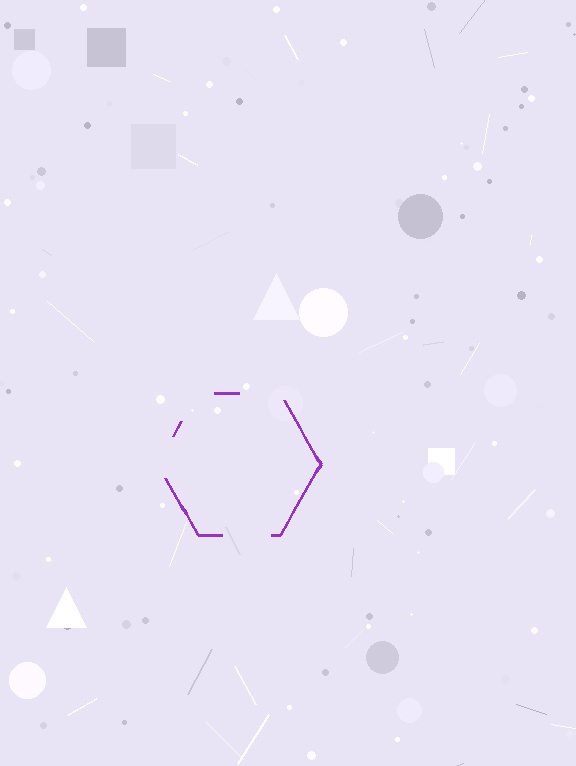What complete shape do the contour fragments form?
The contour fragments form a hexagon.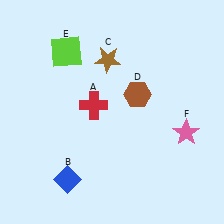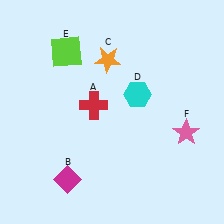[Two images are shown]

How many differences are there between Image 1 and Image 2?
There are 3 differences between the two images.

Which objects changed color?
B changed from blue to magenta. C changed from brown to orange. D changed from brown to cyan.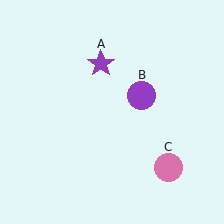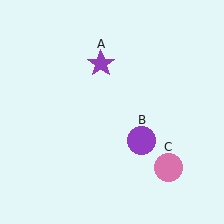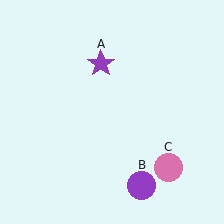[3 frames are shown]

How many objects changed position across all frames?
1 object changed position: purple circle (object B).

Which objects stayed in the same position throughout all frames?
Purple star (object A) and pink circle (object C) remained stationary.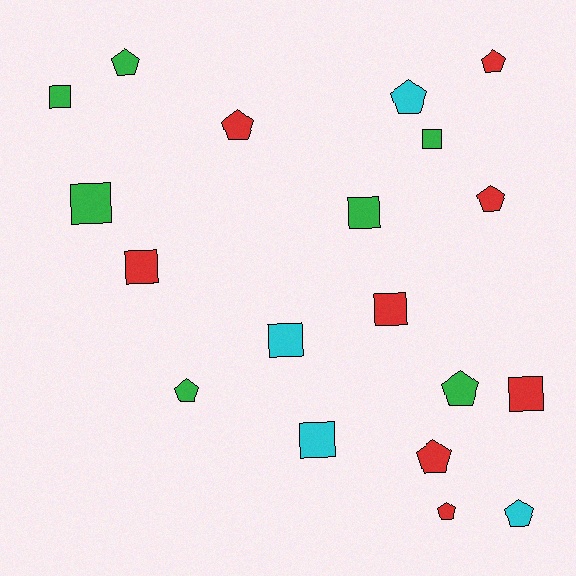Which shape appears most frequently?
Pentagon, with 10 objects.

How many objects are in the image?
There are 19 objects.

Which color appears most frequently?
Red, with 8 objects.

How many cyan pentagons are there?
There are 2 cyan pentagons.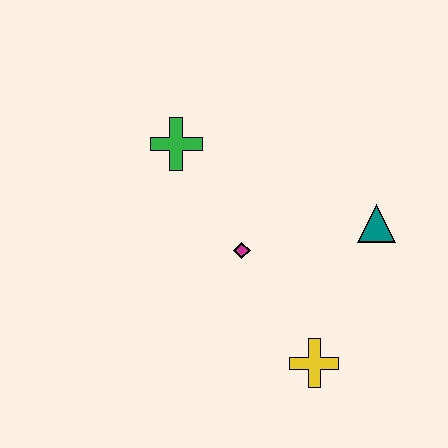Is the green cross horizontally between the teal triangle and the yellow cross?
No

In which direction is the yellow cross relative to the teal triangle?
The yellow cross is below the teal triangle.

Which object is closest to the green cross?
The magenta diamond is closest to the green cross.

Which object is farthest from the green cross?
The yellow cross is farthest from the green cross.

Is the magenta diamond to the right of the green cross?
Yes